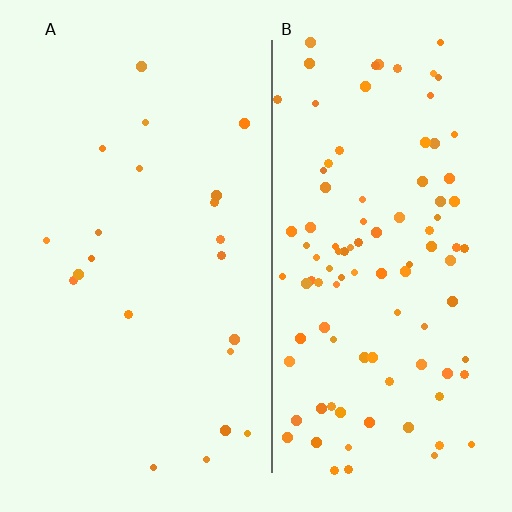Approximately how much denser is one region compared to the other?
Approximately 4.5× — region B over region A.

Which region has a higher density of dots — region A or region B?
B (the right).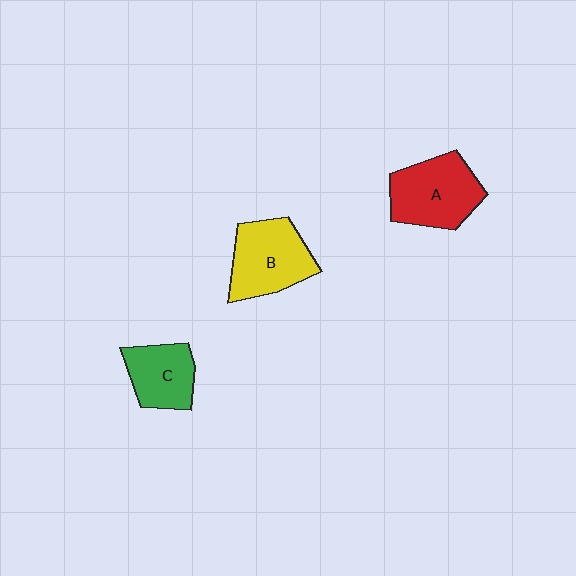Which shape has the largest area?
Shape A (red).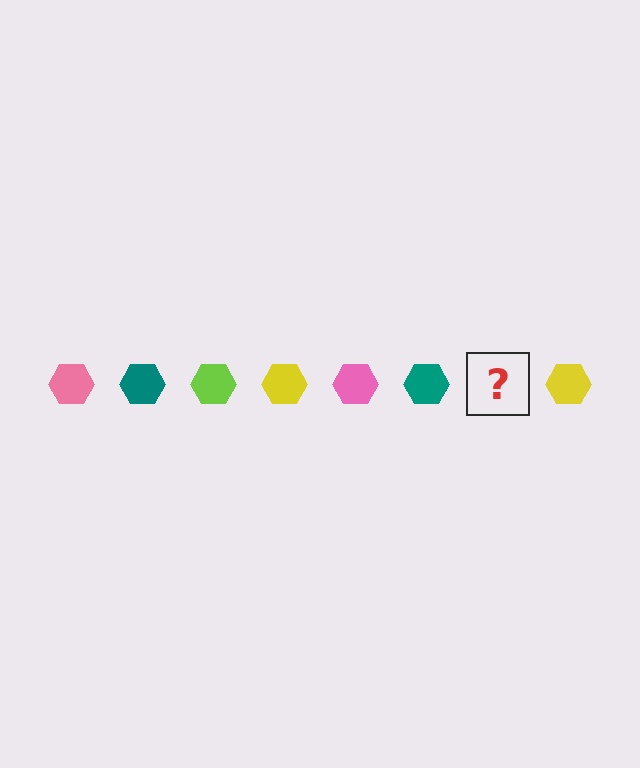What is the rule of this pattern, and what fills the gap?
The rule is that the pattern cycles through pink, teal, lime, yellow hexagons. The gap should be filled with a lime hexagon.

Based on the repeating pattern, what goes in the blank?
The blank should be a lime hexagon.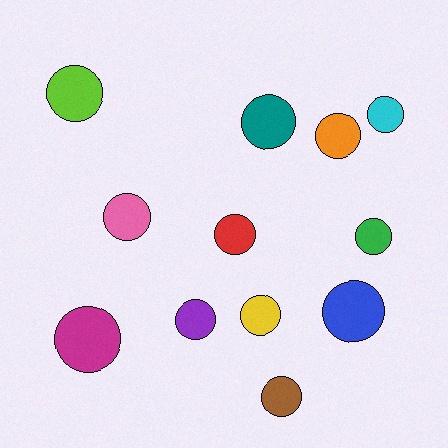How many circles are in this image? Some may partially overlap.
There are 12 circles.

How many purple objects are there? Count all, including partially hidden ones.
There is 1 purple object.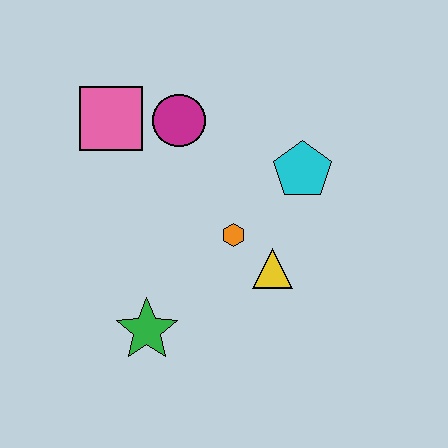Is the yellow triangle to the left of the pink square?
No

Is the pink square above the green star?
Yes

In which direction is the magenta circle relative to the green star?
The magenta circle is above the green star.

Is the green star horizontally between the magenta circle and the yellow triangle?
No